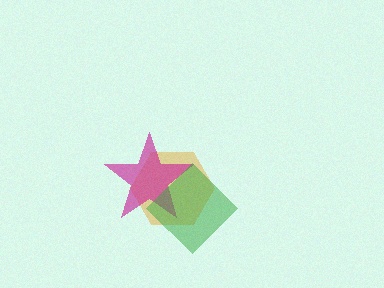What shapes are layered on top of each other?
The layered shapes are: an orange hexagon, a magenta star, a green diamond.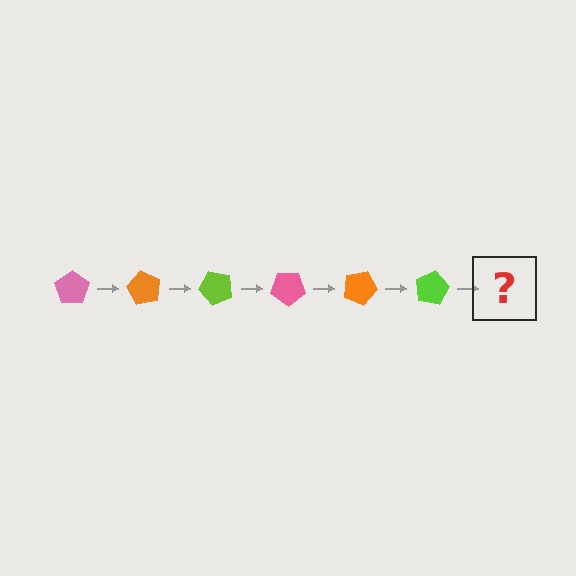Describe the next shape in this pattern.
It should be a pink pentagon, rotated 360 degrees from the start.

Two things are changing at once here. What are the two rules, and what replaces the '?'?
The two rules are that it rotates 60 degrees each step and the color cycles through pink, orange, and lime. The '?' should be a pink pentagon, rotated 360 degrees from the start.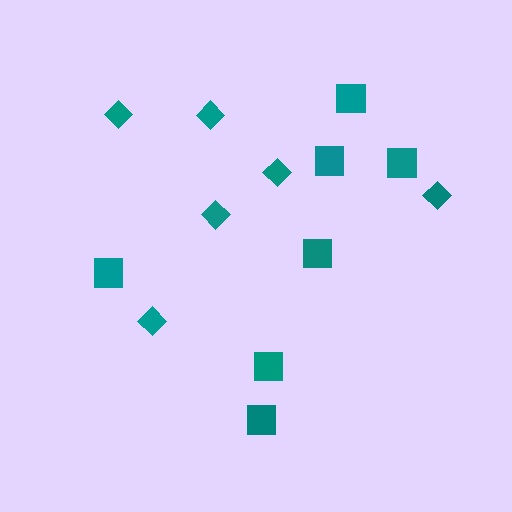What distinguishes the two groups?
There are 2 groups: one group of diamonds (6) and one group of squares (7).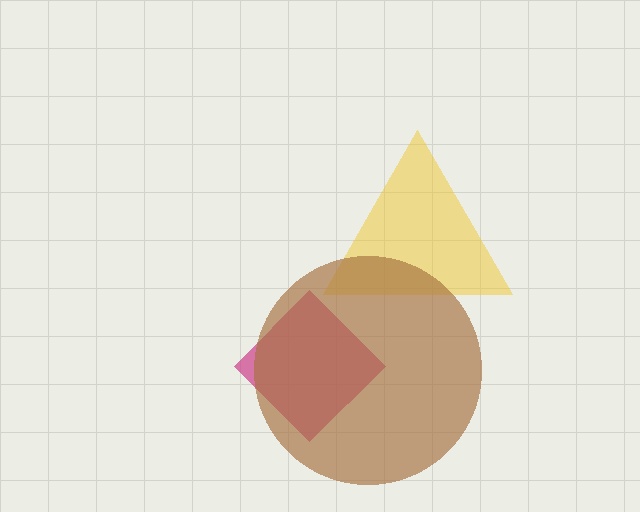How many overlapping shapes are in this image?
There are 3 overlapping shapes in the image.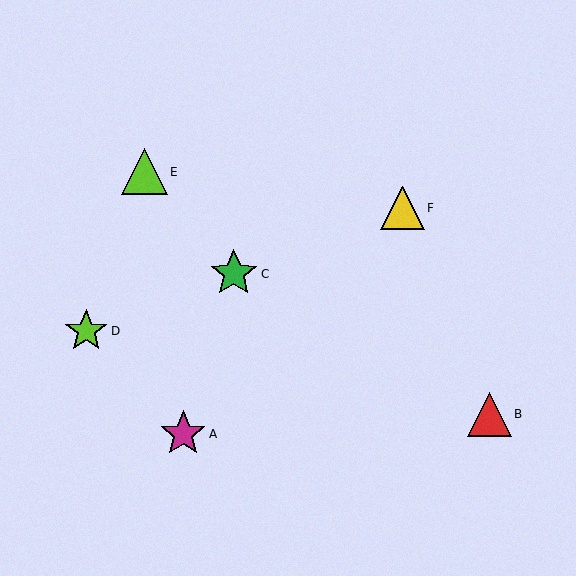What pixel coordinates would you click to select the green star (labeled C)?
Click at (234, 274) to select the green star C.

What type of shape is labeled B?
Shape B is a red triangle.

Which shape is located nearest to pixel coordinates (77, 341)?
The lime star (labeled D) at (86, 331) is nearest to that location.